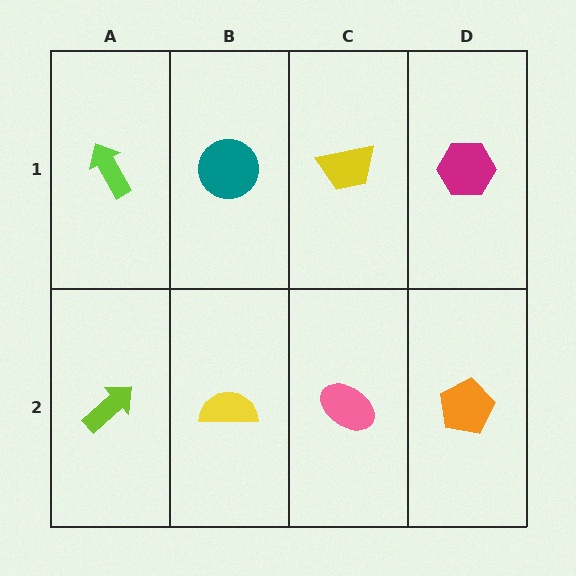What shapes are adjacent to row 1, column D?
An orange pentagon (row 2, column D), a yellow trapezoid (row 1, column C).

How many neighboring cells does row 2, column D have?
2.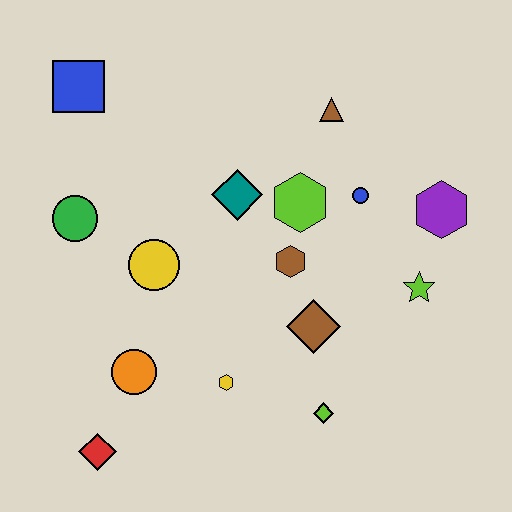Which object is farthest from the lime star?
The blue square is farthest from the lime star.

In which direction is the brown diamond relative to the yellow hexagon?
The brown diamond is to the right of the yellow hexagon.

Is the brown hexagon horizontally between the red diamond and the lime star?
Yes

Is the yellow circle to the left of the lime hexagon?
Yes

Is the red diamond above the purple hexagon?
No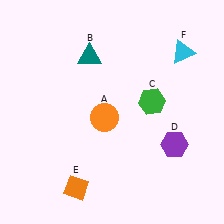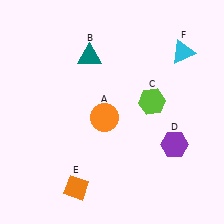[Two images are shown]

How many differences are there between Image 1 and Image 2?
There is 1 difference between the two images.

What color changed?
The hexagon (C) changed from green in Image 1 to lime in Image 2.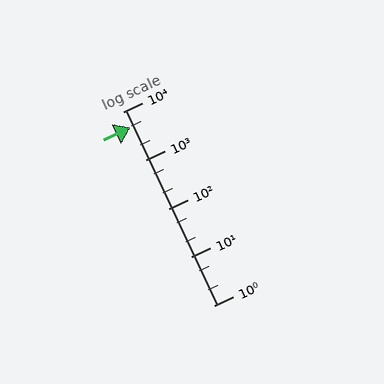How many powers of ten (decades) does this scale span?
The scale spans 4 decades, from 1 to 10000.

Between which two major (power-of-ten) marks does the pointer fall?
The pointer is between 1000 and 10000.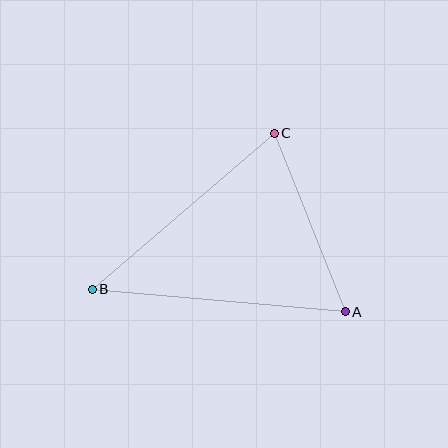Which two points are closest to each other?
Points A and C are closest to each other.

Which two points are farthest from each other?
Points A and B are farthest from each other.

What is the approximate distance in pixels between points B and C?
The distance between B and C is approximately 240 pixels.